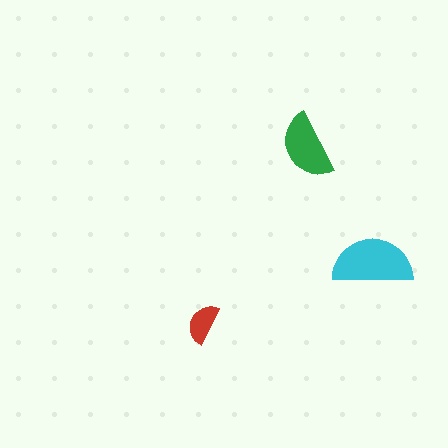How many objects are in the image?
There are 3 objects in the image.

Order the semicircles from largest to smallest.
the cyan one, the green one, the red one.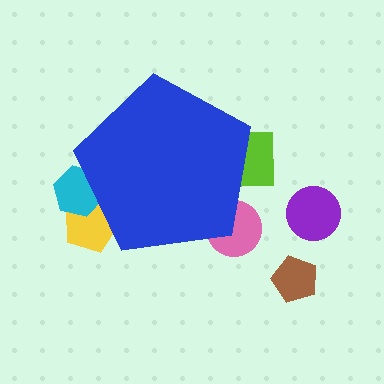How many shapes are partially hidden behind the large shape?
4 shapes are partially hidden.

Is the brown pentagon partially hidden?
No, the brown pentagon is fully visible.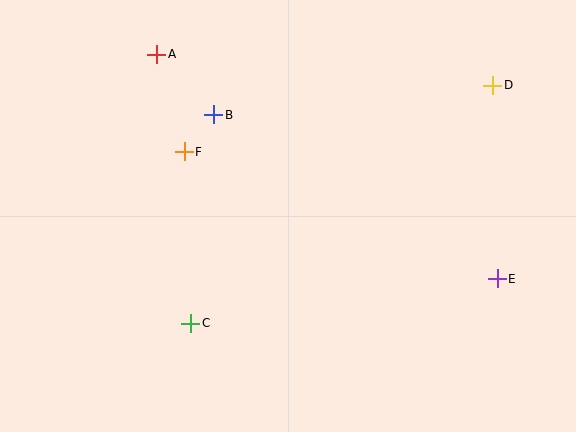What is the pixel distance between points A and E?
The distance between A and E is 408 pixels.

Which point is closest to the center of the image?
Point F at (184, 152) is closest to the center.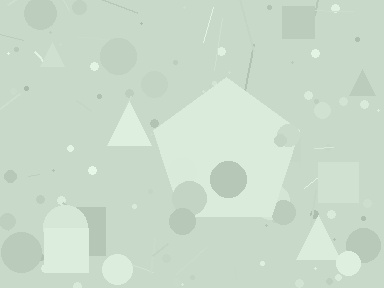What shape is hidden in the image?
A pentagon is hidden in the image.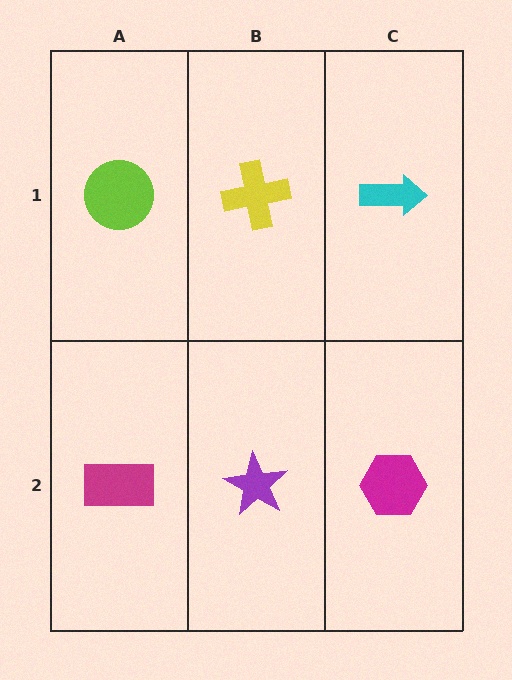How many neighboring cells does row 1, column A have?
2.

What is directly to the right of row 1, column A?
A yellow cross.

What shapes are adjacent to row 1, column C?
A magenta hexagon (row 2, column C), a yellow cross (row 1, column B).